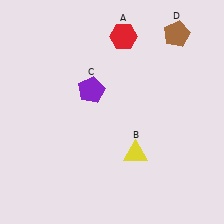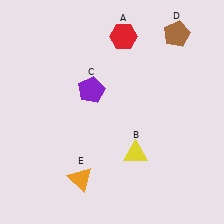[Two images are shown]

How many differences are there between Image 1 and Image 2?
There is 1 difference between the two images.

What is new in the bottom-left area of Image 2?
An orange triangle (E) was added in the bottom-left area of Image 2.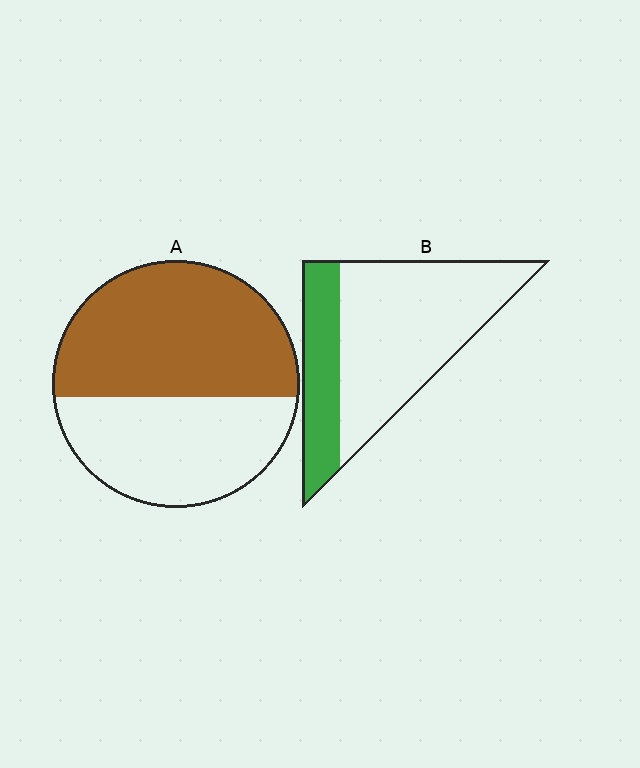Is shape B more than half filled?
No.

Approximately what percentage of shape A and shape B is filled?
A is approximately 55% and B is approximately 30%.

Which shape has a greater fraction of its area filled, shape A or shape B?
Shape A.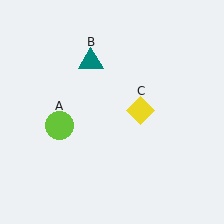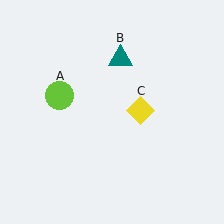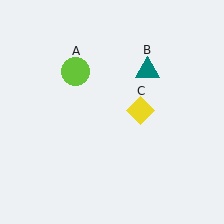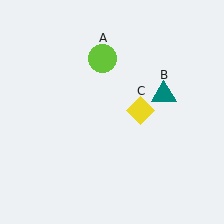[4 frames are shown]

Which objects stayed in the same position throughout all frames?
Yellow diamond (object C) remained stationary.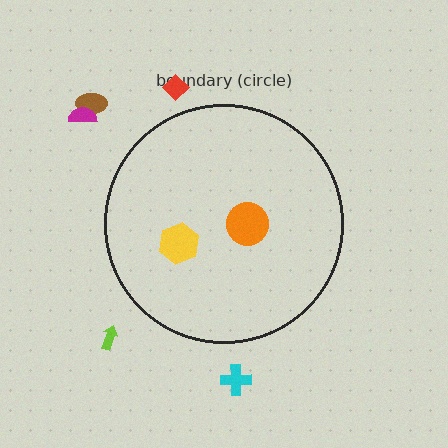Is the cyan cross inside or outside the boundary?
Outside.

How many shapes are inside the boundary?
2 inside, 5 outside.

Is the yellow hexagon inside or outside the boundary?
Inside.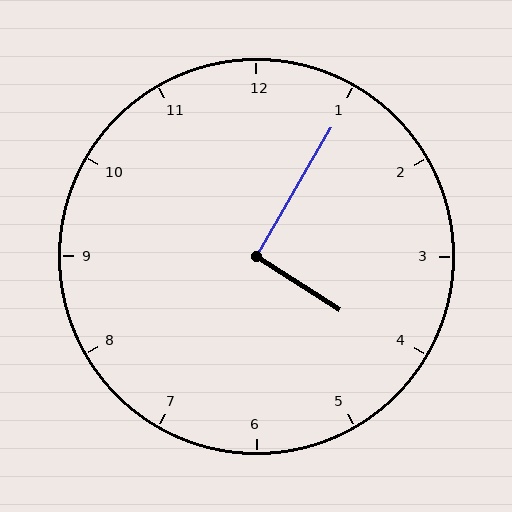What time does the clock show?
4:05.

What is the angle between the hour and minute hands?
Approximately 92 degrees.